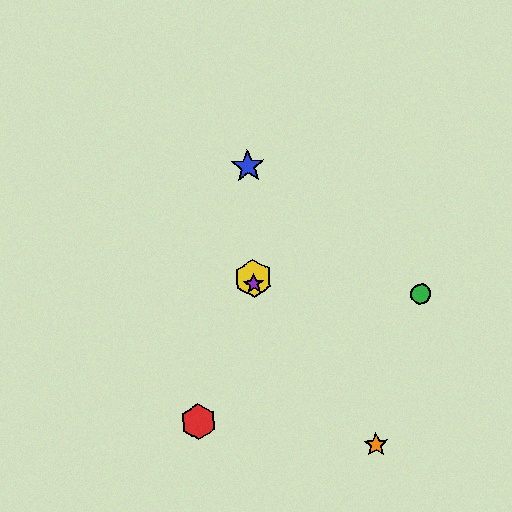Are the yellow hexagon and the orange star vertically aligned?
No, the yellow hexagon is at x≈254 and the orange star is at x≈376.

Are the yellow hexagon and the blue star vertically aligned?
Yes, both are at x≈254.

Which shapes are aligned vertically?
The blue star, the yellow hexagon, the purple star are aligned vertically.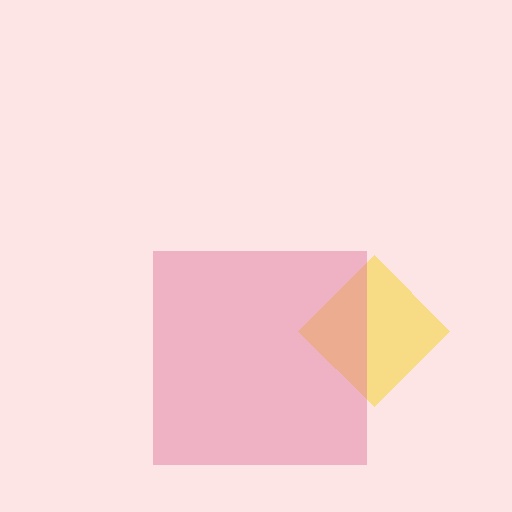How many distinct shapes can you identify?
There are 2 distinct shapes: a yellow diamond, a pink square.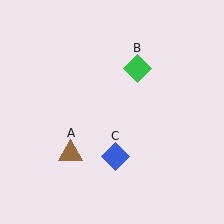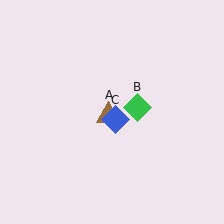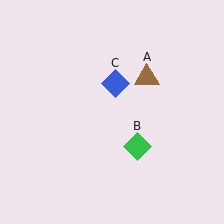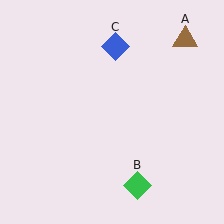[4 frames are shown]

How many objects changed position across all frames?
3 objects changed position: brown triangle (object A), green diamond (object B), blue diamond (object C).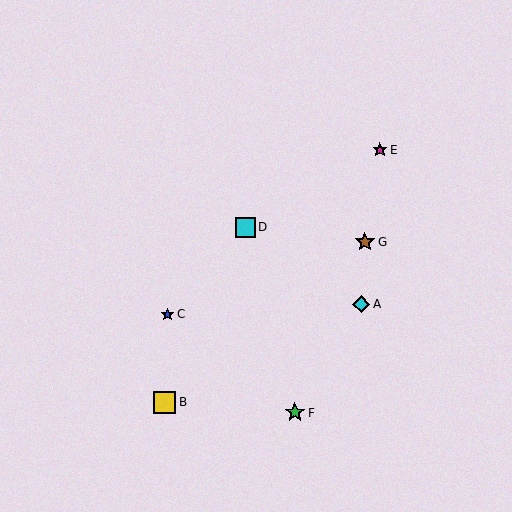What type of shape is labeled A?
Shape A is a cyan diamond.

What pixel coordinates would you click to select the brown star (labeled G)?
Click at (365, 242) to select the brown star G.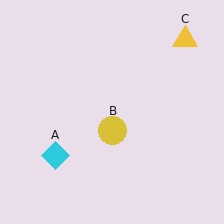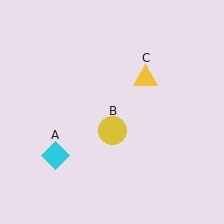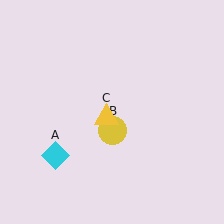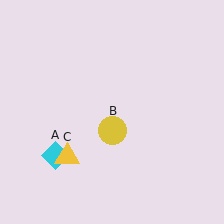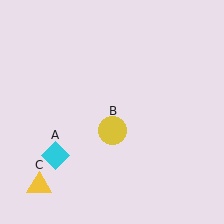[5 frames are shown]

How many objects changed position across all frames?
1 object changed position: yellow triangle (object C).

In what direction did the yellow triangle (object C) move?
The yellow triangle (object C) moved down and to the left.